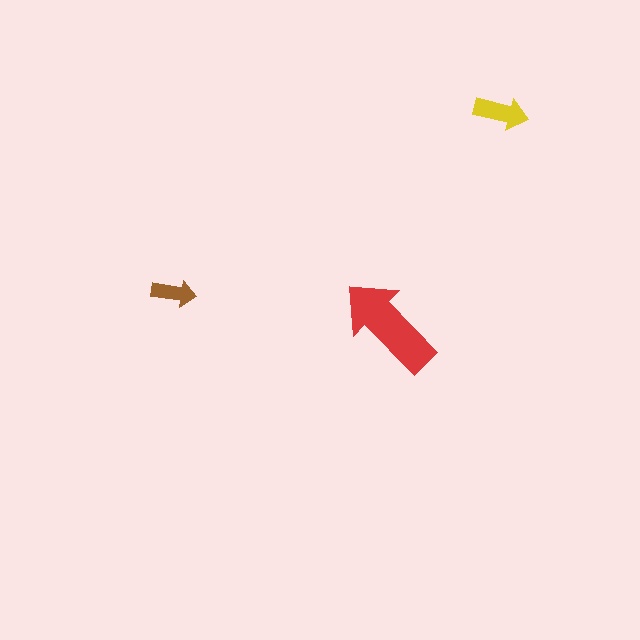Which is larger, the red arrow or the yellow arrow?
The red one.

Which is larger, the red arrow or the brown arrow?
The red one.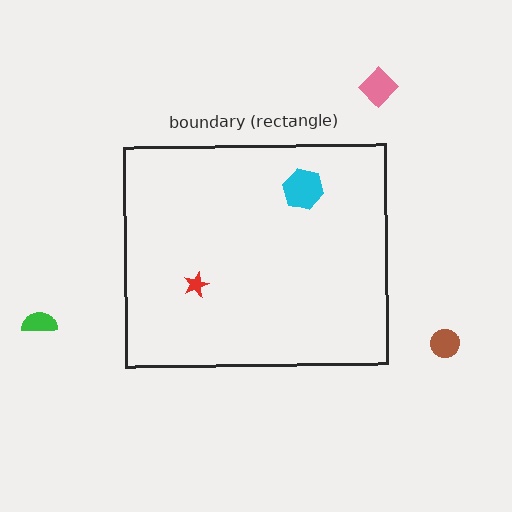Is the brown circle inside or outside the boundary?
Outside.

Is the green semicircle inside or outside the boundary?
Outside.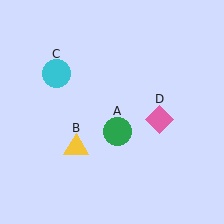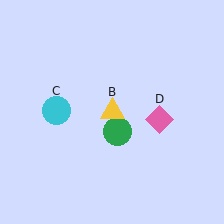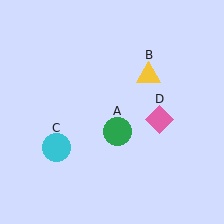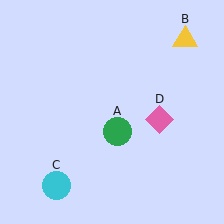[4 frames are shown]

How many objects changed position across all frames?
2 objects changed position: yellow triangle (object B), cyan circle (object C).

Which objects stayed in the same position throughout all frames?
Green circle (object A) and pink diamond (object D) remained stationary.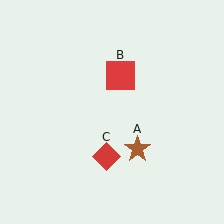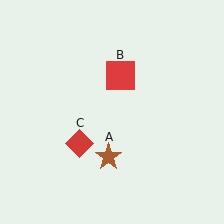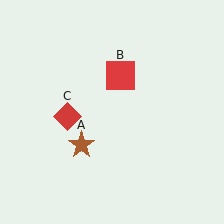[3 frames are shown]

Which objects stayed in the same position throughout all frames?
Red square (object B) remained stationary.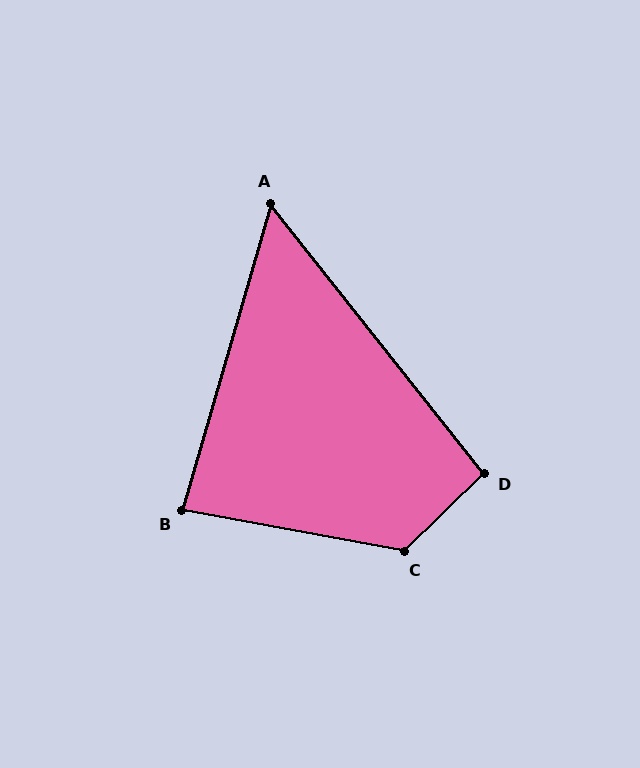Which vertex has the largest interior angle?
C, at approximately 125 degrees.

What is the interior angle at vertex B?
Approximately 84 degrees (acute).